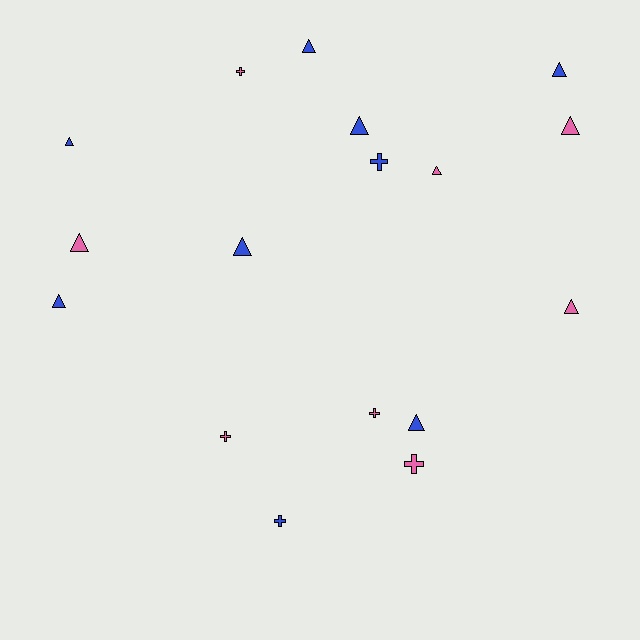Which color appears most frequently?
Blue, with 9 objects.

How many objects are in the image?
There are 17 objects.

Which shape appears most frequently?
Triangle, with 11 objects.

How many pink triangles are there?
There are 4 pink triangles.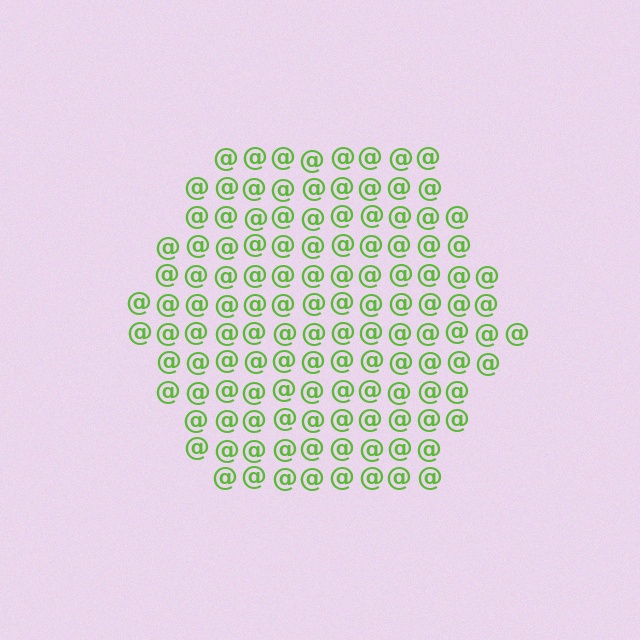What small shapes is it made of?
It is made of small at signs.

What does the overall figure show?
The overall figure shows a hexagon.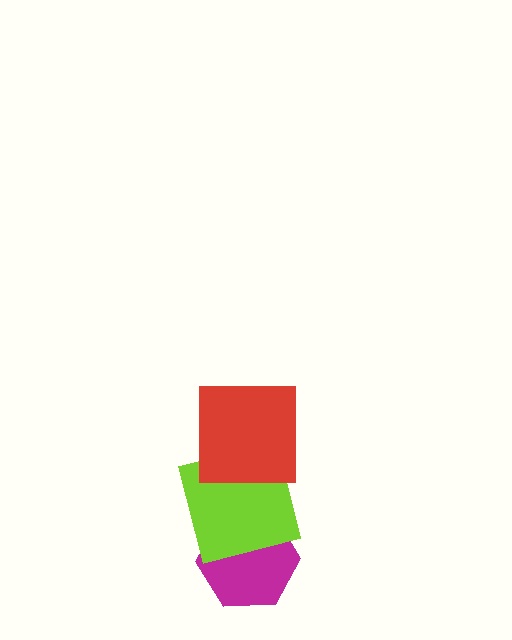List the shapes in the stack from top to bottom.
From top to bottom: the red square, the lime square, the magenta hexagon.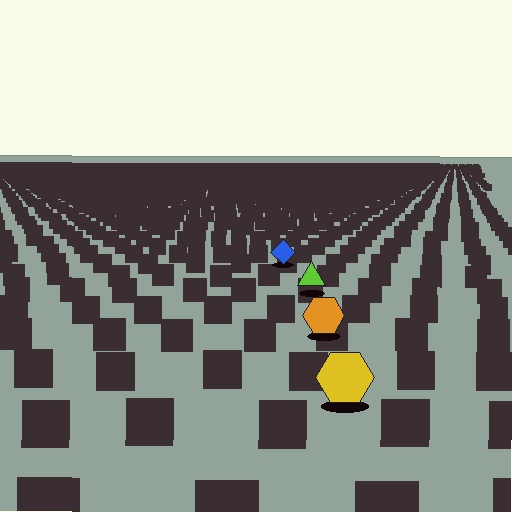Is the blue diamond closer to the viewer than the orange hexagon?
No. The orange hexagon is closer — you can tell from the texture gradient: the ground texture is coarser near it.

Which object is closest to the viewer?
The yellow hexagon is closest. The texture marks near it are larger and more spread out.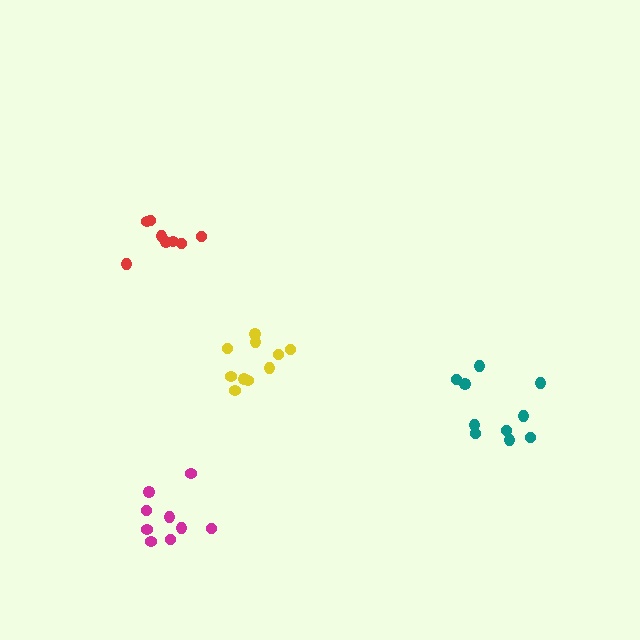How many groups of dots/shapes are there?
There are 4 groups.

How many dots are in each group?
Group 1: 10 dots, Group 2: 10 dots, Group 3: 9 dots, Group 4: 8 dots (37 total).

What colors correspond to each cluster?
The clusters are colored: teal, yellow, magenta, red.